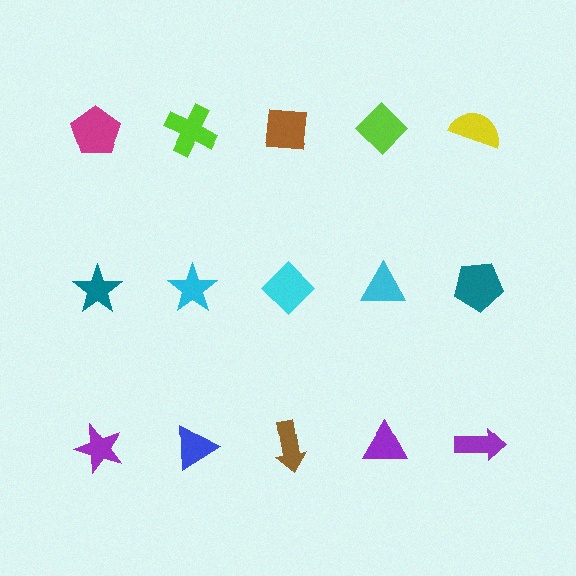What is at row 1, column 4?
A lime diamond.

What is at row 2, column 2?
A cyan star.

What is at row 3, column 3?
A brown arrow.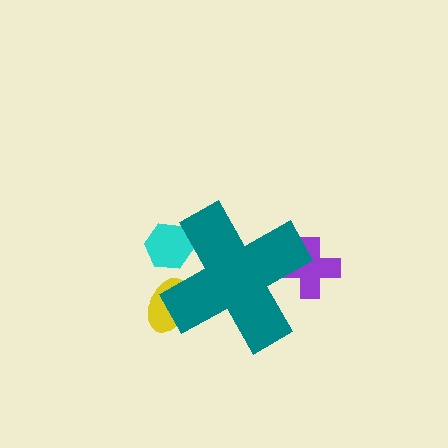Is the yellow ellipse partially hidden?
Yes, the yellow ellipse is partially hidden behind the teal cross.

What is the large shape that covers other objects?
A teal cross.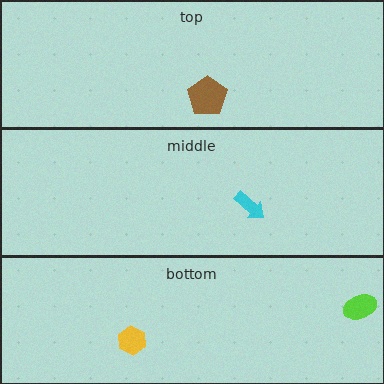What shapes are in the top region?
The brown pentagon.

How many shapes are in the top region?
1.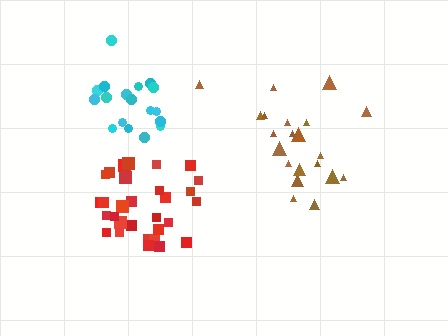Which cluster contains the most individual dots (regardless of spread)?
Red (30).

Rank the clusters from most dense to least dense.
red, cyan, brown.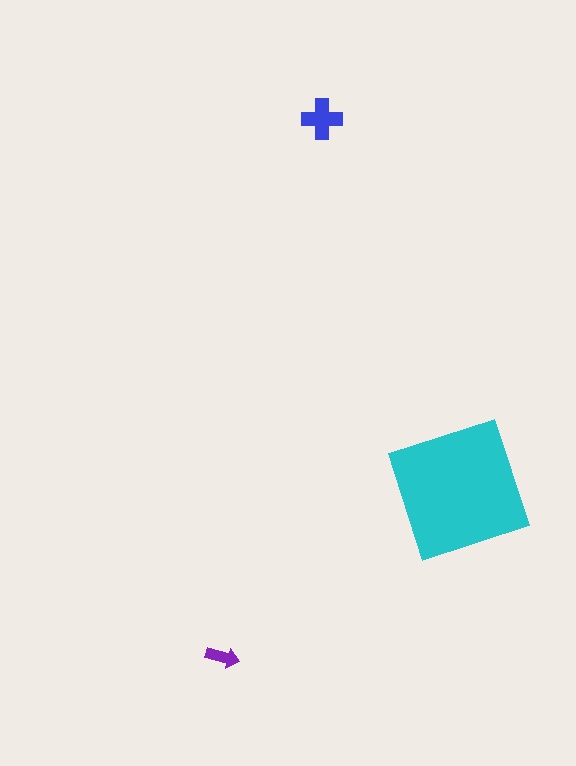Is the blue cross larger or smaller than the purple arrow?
Larger.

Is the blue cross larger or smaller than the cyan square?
Smaller.